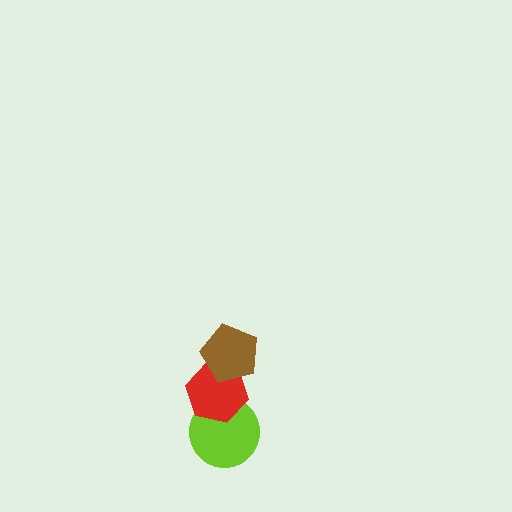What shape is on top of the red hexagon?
The brown pentagon is on top of the red hexagon.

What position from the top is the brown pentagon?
The brown pentagon is 1st from the top.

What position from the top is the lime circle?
The lime circle is 3rd from the top.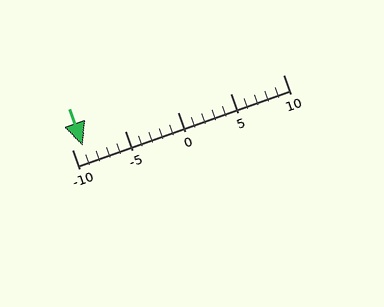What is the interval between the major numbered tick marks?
The major tick marks are spaced 5 units apart.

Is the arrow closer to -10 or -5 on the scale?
The arrow is closer to -10.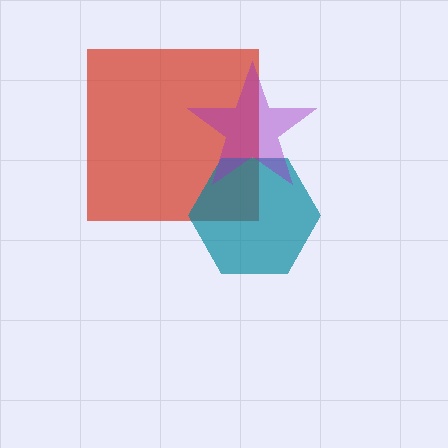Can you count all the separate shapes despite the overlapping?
Yes, there are 3 separate shapes.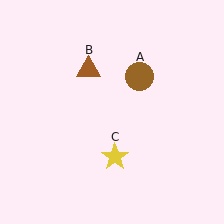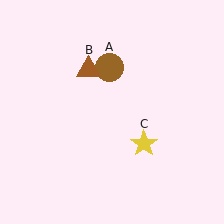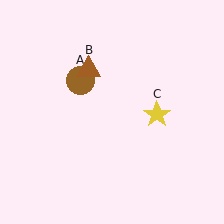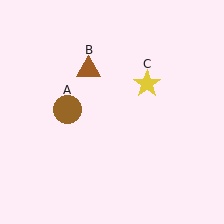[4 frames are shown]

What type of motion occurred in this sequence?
The brown circle (object A), yellow star (object C) rotated counterclockwise around the center of the scene.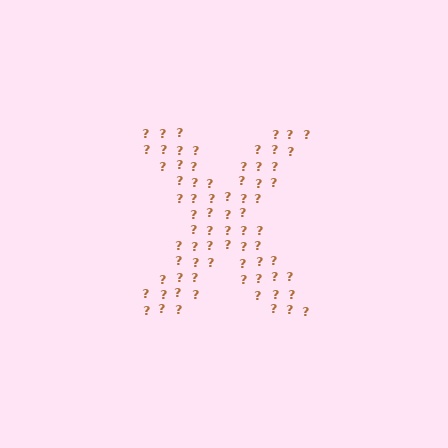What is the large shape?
The large shape is the letter X.